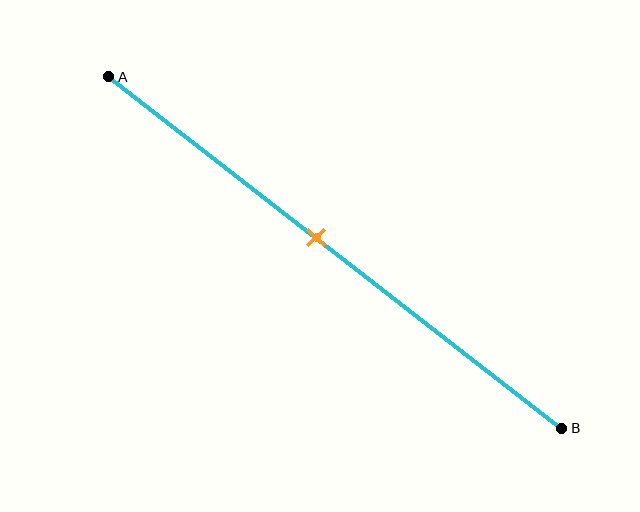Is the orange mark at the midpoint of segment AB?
No, the mark is at about 45% from A, not at the 50% midpoint.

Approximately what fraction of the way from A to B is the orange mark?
The orange mark is approximately 45% of the way from A to B.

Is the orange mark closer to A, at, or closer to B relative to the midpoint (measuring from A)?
The orange mark is closer to point A than the midpoint of segment AB.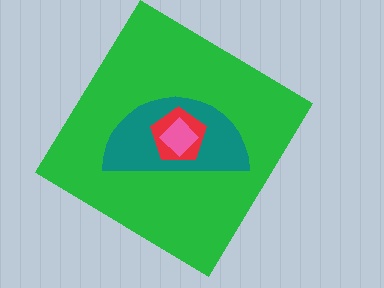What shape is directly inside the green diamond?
The teal semicircle.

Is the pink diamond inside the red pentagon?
Yes.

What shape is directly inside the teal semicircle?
The red pentagon.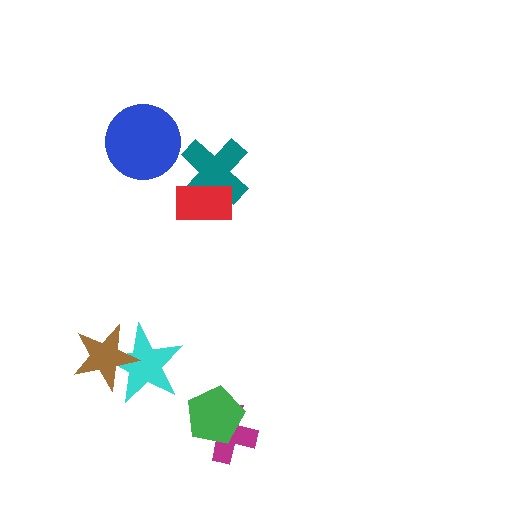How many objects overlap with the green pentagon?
1 object overlaps with the green pentagon.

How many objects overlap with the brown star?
1 object overlaps with the brown star.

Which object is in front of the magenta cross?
The green pentagon is in front of the magenta cross.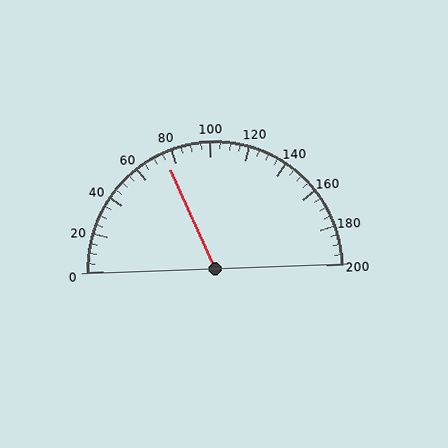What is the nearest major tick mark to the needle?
The nearest major tick mark is 80.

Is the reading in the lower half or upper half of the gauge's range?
The reading is in the lower half of the range (0 to 200).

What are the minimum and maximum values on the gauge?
The gauge ranges from 0 to 200.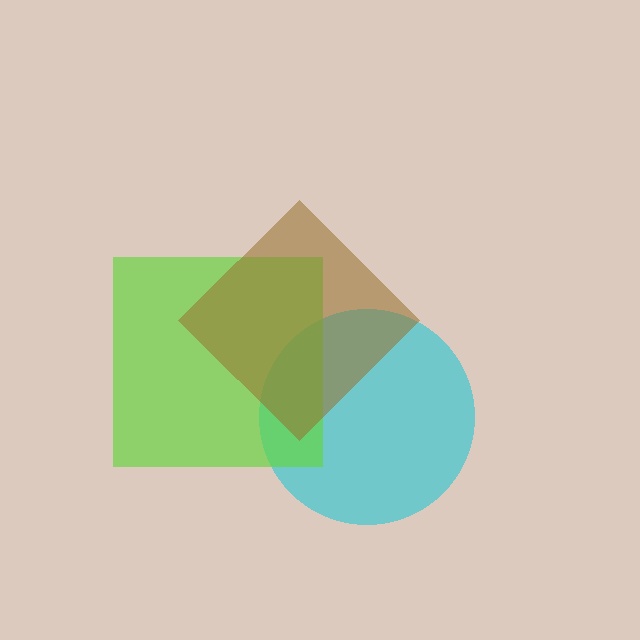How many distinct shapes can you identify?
There are 3 distinct shapes: a cyan circle, a lime square, a brown diamond.